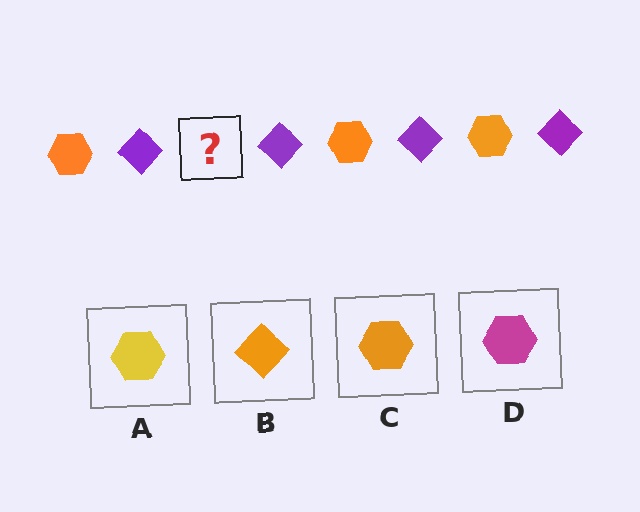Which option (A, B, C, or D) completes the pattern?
C.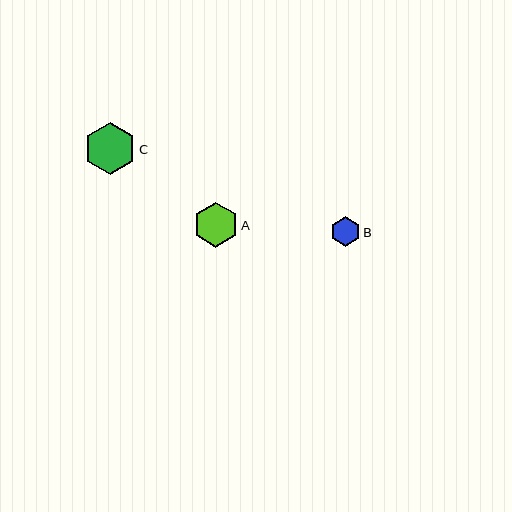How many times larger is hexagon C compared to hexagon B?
Hexagon C is approximately 1.8 times the size of hexagon B.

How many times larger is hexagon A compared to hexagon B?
Hexagon A is approximately 1.5 times the size of hexagon B.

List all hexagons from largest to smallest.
From largest to smallest: C, A, B.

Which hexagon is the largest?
Hexagon C is the largest with a size of approximately 52 pixels.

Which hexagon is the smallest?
Hexagon B is the smallest with a size of approximately 30 pixels.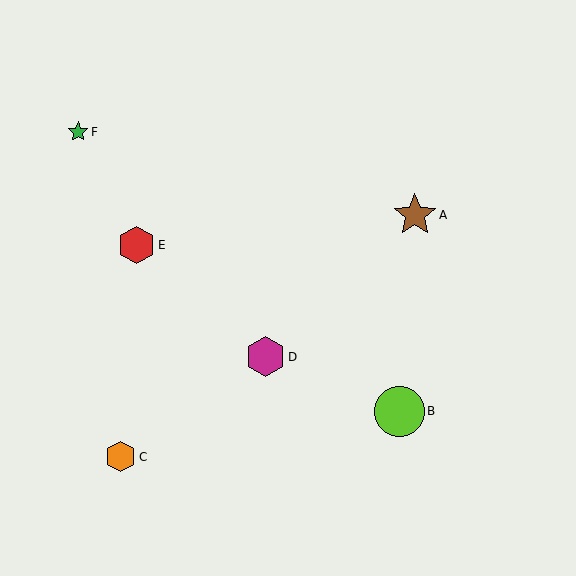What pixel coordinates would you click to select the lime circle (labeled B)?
Click at (399, 411) to select the lime circle B.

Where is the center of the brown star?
The center of the brown star is at (415, 215).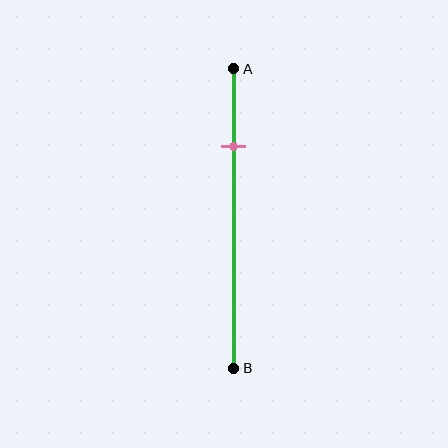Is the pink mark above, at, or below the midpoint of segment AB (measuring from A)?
The pink mark is above the midpoint of segment AB.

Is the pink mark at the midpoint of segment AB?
No, the mark is at about 25% from A, not at the 50% midpoint.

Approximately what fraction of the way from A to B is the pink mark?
The pink mark is approximately 25% of the way from A to B.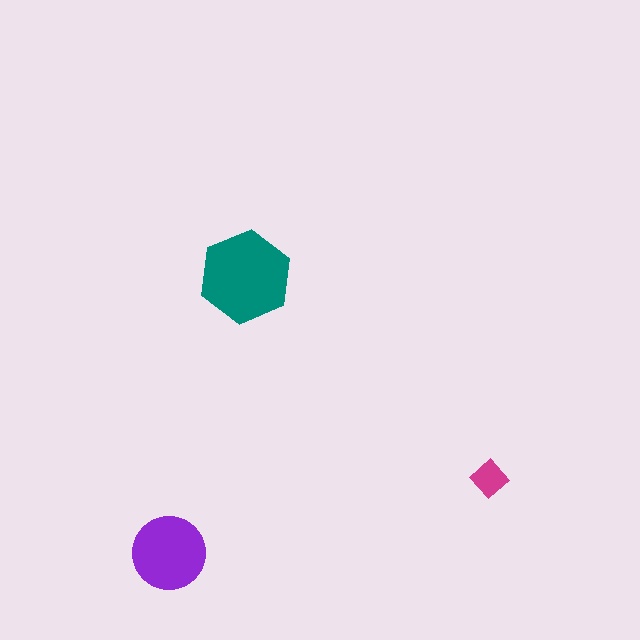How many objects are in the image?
There are 3 objects in the image.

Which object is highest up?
The teal hexagon is topmost.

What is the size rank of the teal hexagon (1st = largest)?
1st.